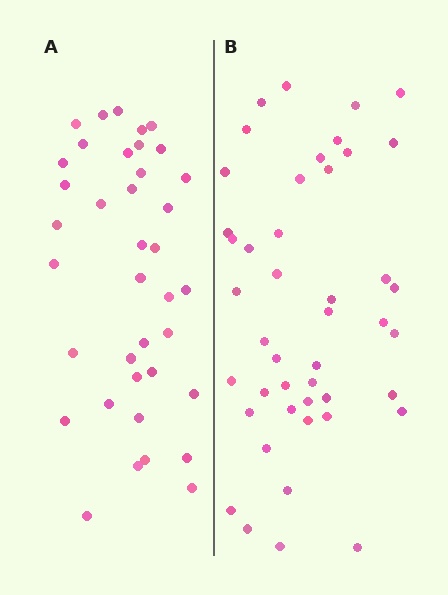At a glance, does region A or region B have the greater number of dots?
Region B (the right region) has more dots.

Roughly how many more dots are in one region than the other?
Region B has roughly 8 or so more dots than region A.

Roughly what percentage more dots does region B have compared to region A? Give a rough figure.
About 20% more.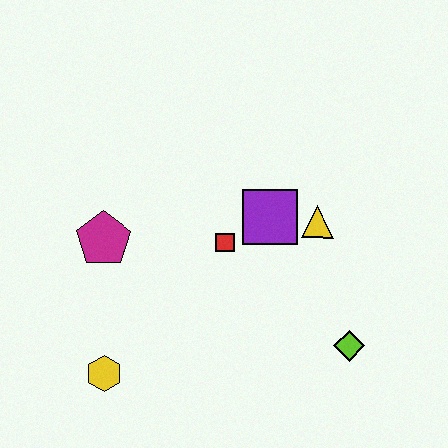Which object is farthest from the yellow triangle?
The yellow hexagon is farthest from the yellow triangle.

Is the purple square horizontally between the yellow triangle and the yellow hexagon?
Yes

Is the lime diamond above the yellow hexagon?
Yes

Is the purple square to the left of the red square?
No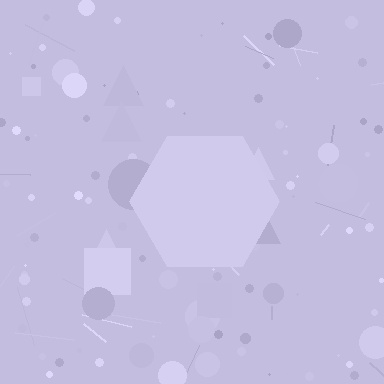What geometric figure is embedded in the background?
A hexagon is embedded in the background.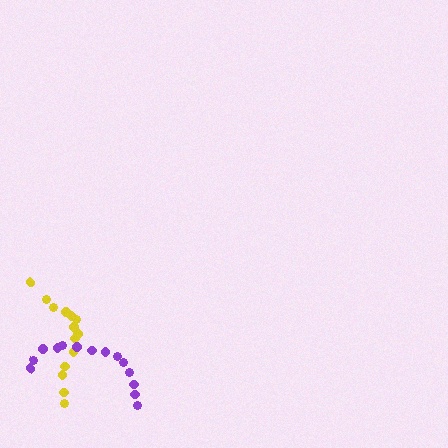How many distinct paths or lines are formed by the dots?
There are 2 distinct paths.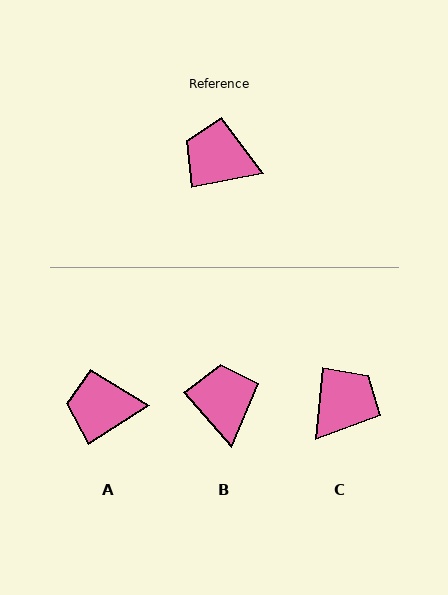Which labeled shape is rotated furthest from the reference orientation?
C, about 107 degrees away.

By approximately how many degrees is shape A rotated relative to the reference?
Approximately 21 degrees counter-clockwise.